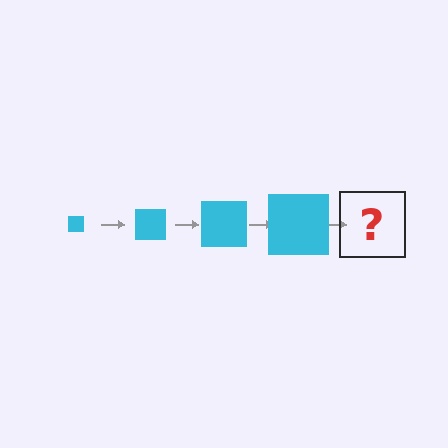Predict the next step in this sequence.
The next step is a cyan square, larger than the previous one.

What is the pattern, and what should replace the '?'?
The pattern is that the square gets progressively larger each step. The '?' should be a cyan square, larger than the previous one.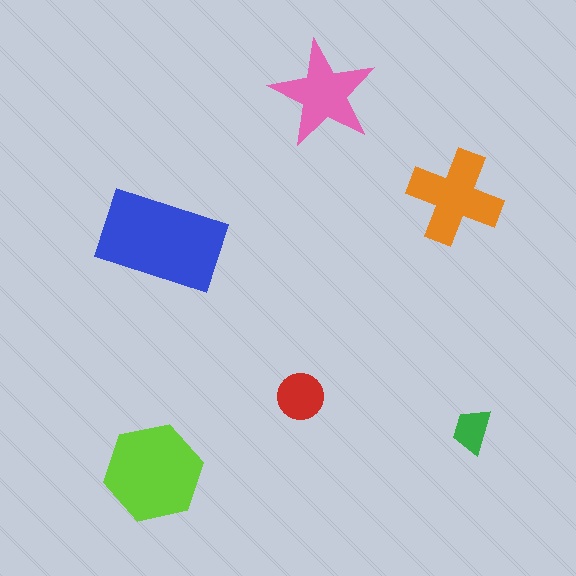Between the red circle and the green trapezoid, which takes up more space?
The red circle.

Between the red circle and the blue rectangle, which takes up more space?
The blue rectangle.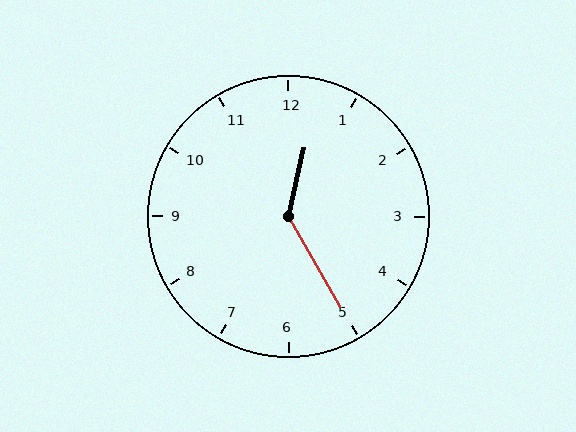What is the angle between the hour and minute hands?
Approximately 138 degrees.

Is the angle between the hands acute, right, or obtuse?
It is obtuse.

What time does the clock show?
12:25.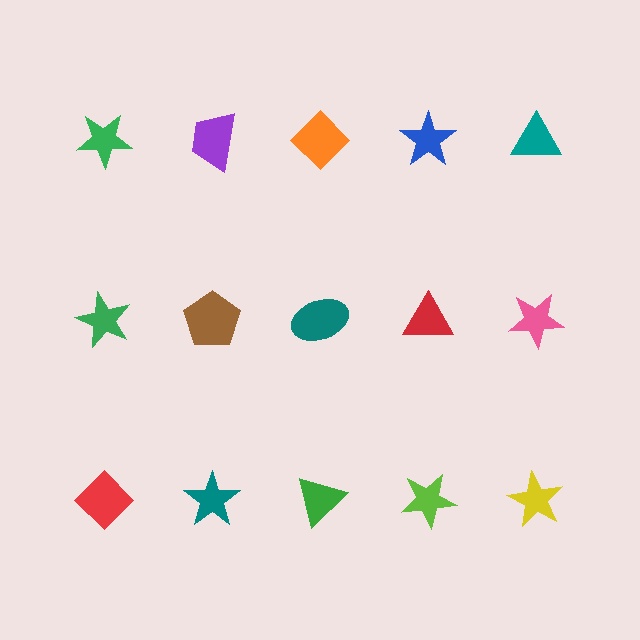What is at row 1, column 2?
A purple trapezoid.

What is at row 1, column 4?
A blue star.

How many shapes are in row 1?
5 shapes.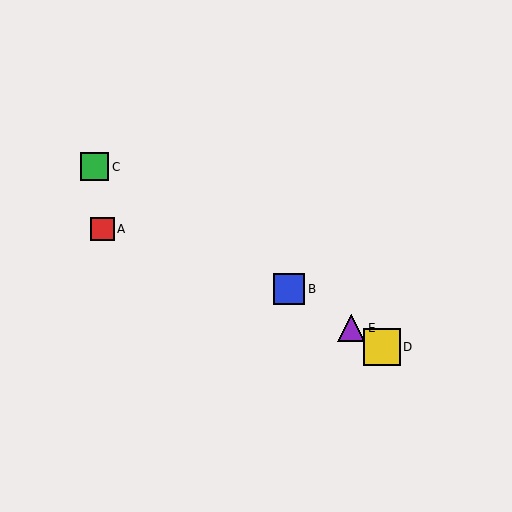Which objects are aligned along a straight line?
Objects B, C, D, E are aligned along a straight line.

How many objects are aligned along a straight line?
4 objects (B, C, D, E) are aligned along a straight line.